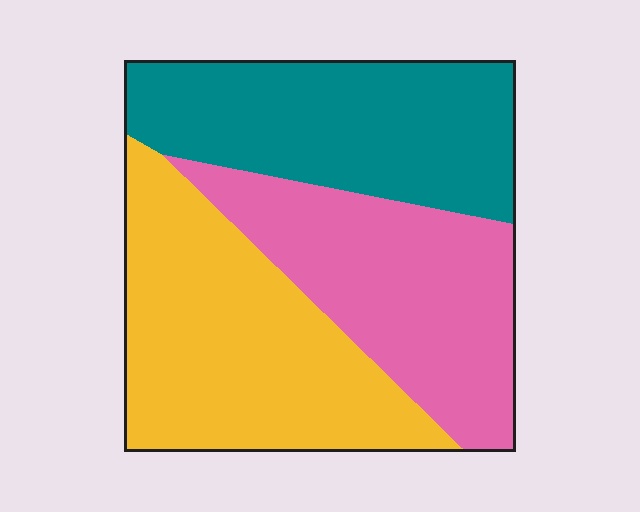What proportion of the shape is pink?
Pink covers 31% of the shape.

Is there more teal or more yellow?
Yellow.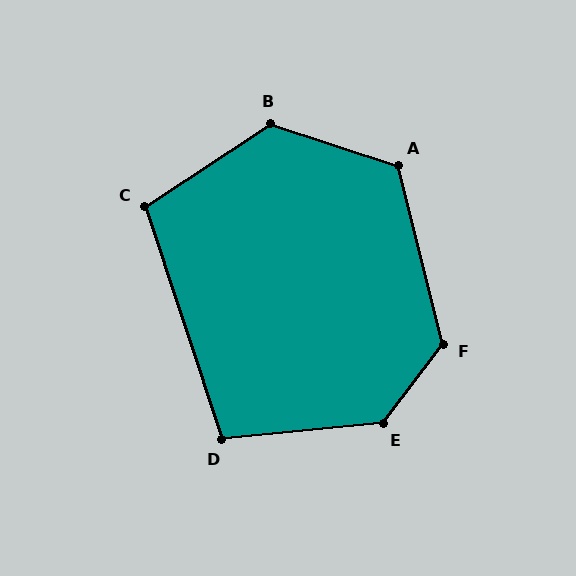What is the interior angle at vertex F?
Approximately 129 degrees (obtuse).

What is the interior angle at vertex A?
Approximately 122 degrees (obtuse).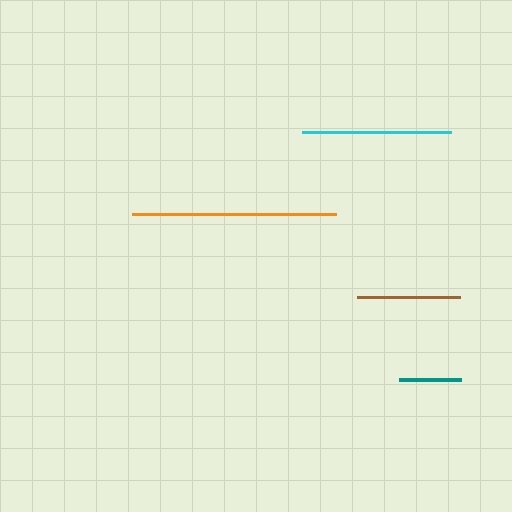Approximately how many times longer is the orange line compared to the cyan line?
The orange line is approximately 1.4 times the length of the cyan line.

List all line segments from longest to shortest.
From longest to shortest: orange, cyan, brown, teal.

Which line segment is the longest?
The orange line is the longest at approximately 205 pixels.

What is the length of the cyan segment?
The cyan segment is approximately 150 pixels long.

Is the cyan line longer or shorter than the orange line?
The orange line is longer than the cyan line.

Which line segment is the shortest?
The teal line is the shortest at approximately 63 pixels.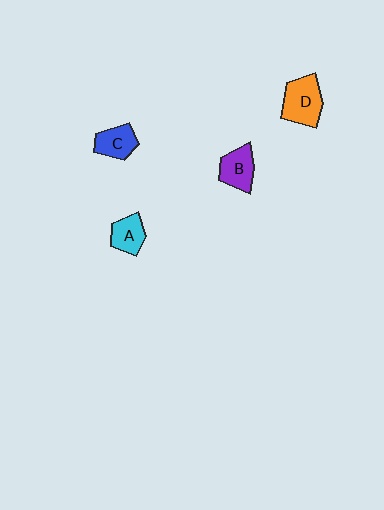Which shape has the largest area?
Shape D (orange).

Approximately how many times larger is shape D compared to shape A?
Approximately 1.5 times.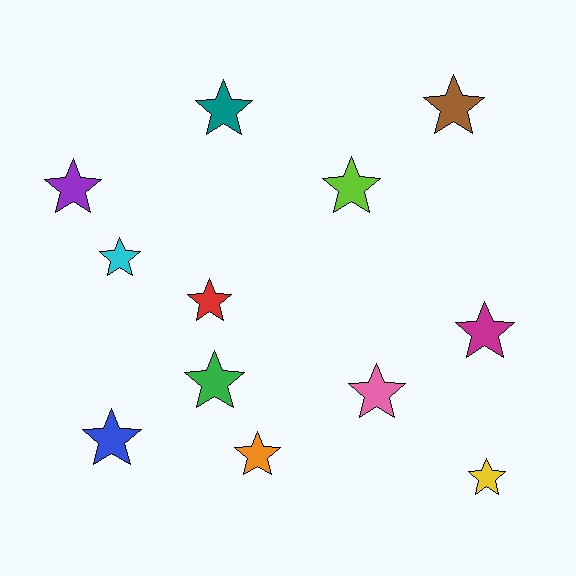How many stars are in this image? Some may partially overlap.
There are 12 stars.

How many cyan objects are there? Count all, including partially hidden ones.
There is 1 cyan object.